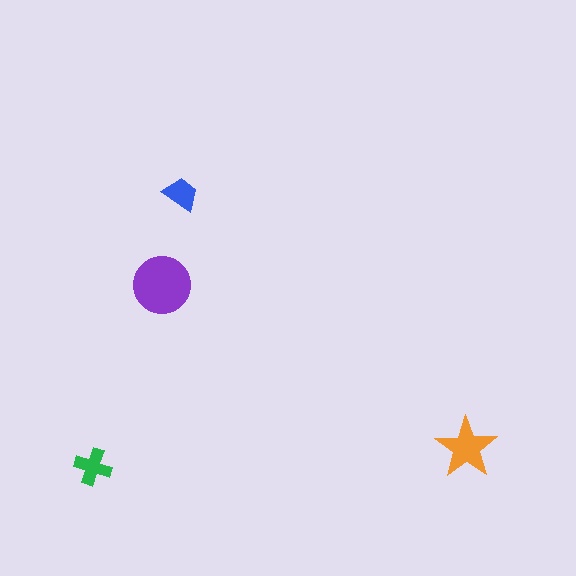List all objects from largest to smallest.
The purple circle, the orange star, the green cross, the blue trapezoid.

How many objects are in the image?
There are 4 objects in the image.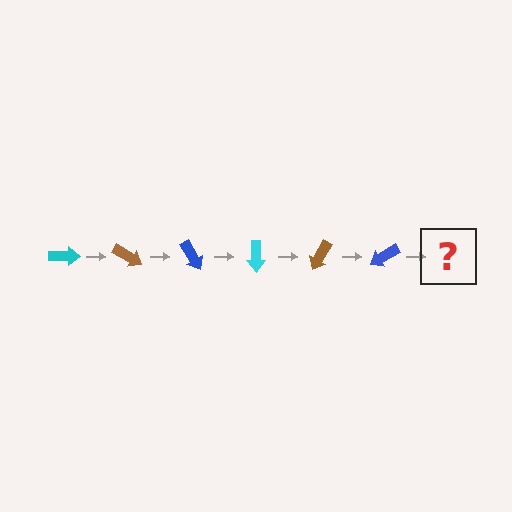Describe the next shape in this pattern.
It should be a cyan arrow, rotated 180 degrees from the start.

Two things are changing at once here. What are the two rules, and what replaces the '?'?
The two rules are that it rotates 30 degrees each step and the color cycles through cyan, brown, and blue. The '?' should be a cyan arrow, rotated 180 degrees from the start.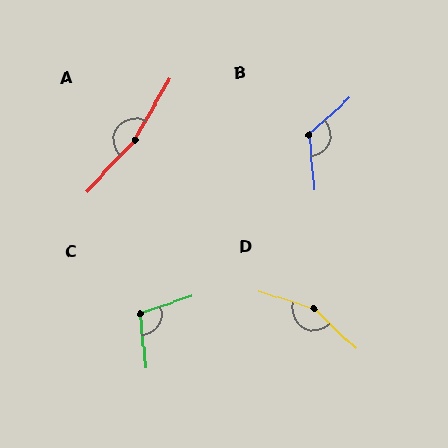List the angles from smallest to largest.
C (103°), B (127°), D (153°), A (167°).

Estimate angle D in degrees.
Approximately 153 degrees.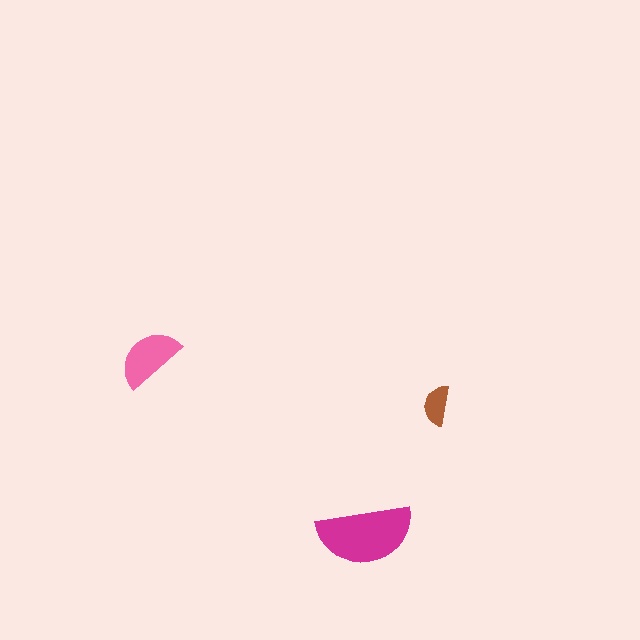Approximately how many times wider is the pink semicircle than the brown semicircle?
About 1.5 times wider.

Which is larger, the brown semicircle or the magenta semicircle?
The magenta one.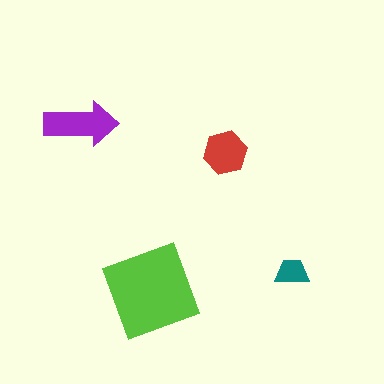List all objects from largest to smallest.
The lime diamond, the purple arrow, the red hexagon, the teal trapezoid.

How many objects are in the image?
There are 4 objects in the image.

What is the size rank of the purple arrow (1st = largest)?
2nd.